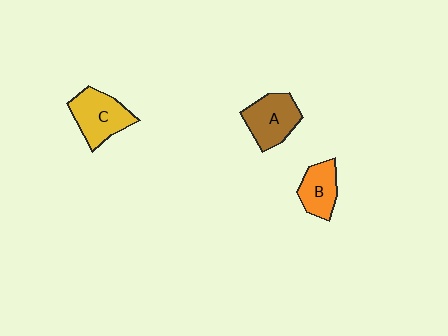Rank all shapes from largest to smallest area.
From largest to smallest: C (yellow), A (brown), B (orange).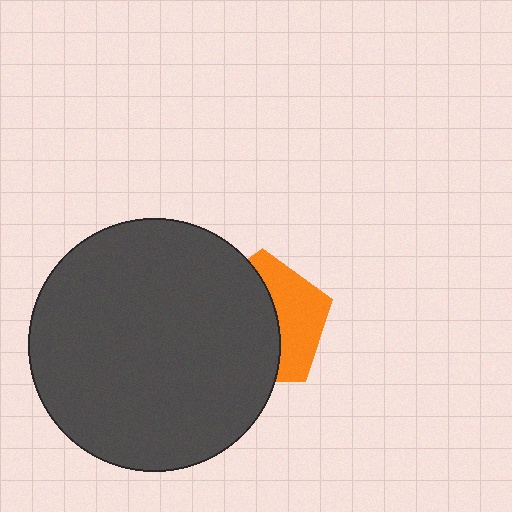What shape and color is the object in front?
The object in front is a dark gray circle.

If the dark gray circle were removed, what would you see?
You would see the complete orange pentagon.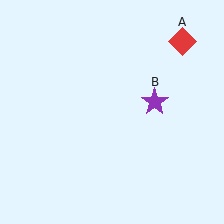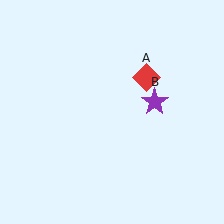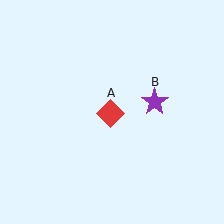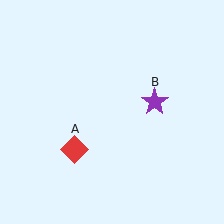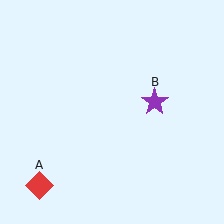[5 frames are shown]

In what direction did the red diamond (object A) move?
The red diamond (object A) moved down and to the left.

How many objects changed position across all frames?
1 object changed position: red diamond (object A).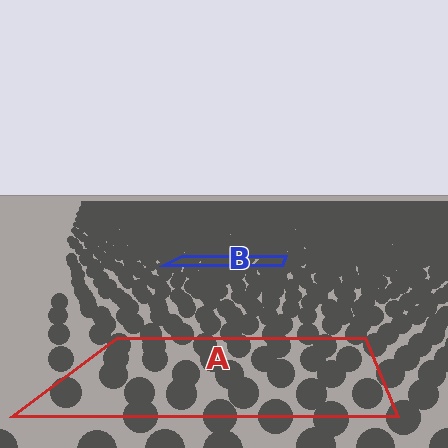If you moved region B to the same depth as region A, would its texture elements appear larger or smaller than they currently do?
They would appear larger. At a closer depth, the same texture elements are projected at a bigger on-screen size.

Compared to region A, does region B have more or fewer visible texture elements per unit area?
Region B has more texture elements per unit area — they are packed more densely because it is farther away.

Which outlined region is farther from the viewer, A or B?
Region B is farther from the viewer — the texture elements inside it appear smaller and more densely packed.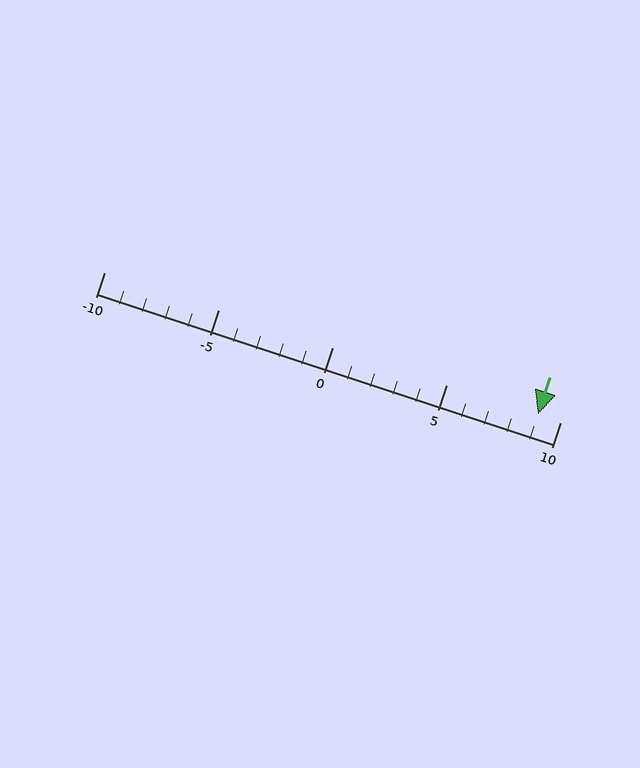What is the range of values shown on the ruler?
The ruler shows values from -10 to 10.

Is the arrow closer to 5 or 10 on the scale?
The arrow is closer to 10.